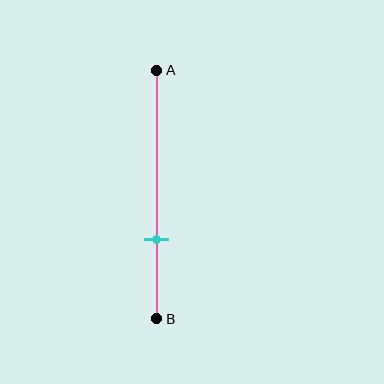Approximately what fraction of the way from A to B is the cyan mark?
The cyan mark is approximately 70% of the way from A to B.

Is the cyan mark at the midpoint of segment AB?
No, the mark is at about 70% from A, not at the 50% midpoint.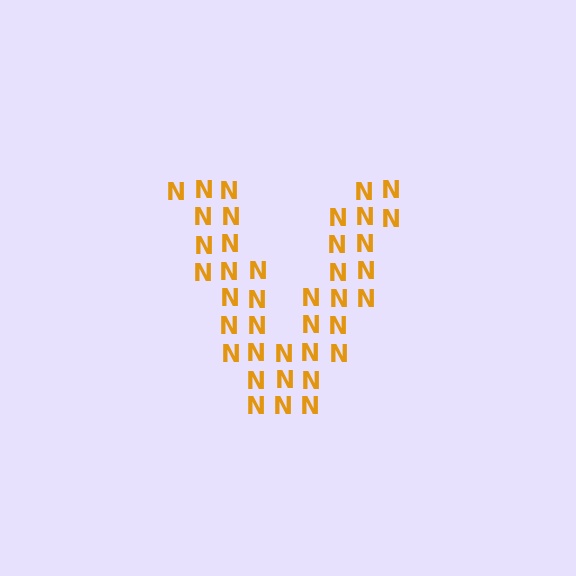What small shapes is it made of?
It is made of small letter N's.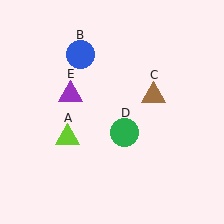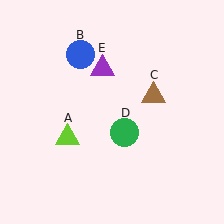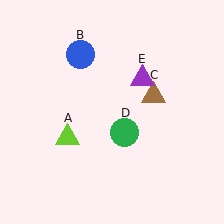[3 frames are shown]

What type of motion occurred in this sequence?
The purple triangle (object E) rotated clockwise around the center of the scene.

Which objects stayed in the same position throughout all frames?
Lime triangle (object A) and blue circle (object B) and brown triangle (object C) and green circle (object D) remained stationary.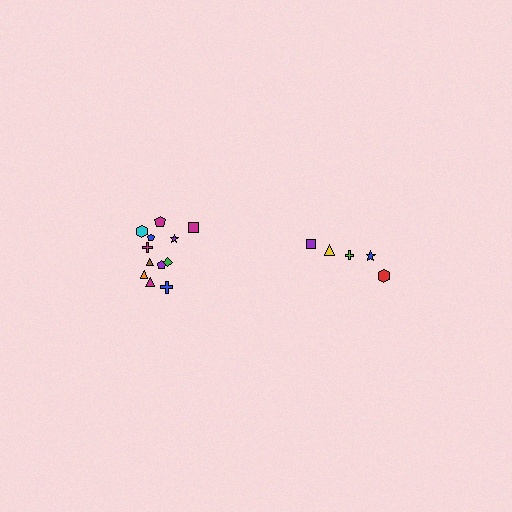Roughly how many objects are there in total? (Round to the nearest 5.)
Roughly 15 objects in total.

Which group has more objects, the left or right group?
The left group.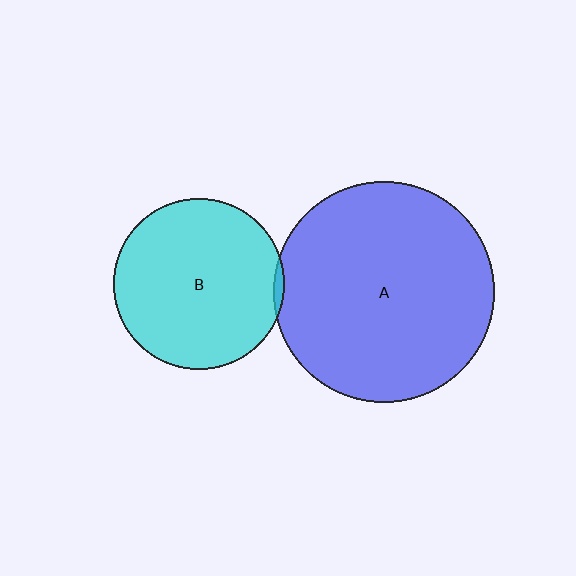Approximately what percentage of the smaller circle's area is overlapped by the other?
Approximately 5%.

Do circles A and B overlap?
Yes.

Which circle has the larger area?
Circle A (blue).